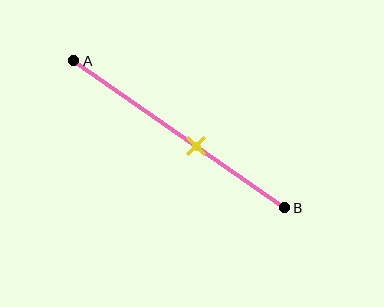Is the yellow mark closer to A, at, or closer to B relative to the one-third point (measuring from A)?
The yellow mark is closer to point B than the one-third point of segment AB.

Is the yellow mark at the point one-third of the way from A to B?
No, the mark is at about 60% from A, not at the 33% one-third point.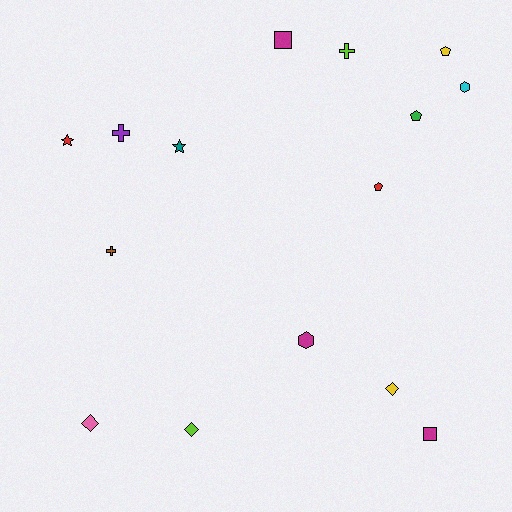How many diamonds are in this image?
There are 3 diamonds.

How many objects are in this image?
There are 15 objects.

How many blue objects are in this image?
There are no blue objects.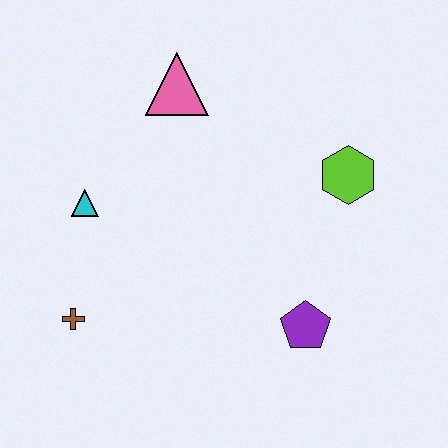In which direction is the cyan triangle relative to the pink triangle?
The cyan triangle is below the pink triangle.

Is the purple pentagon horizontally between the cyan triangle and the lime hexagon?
Yes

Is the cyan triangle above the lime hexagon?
No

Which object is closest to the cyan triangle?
The brown cross is closest to the cyan triangle.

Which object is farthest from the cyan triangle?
The lime hexagon is farthest from the cyan triangle.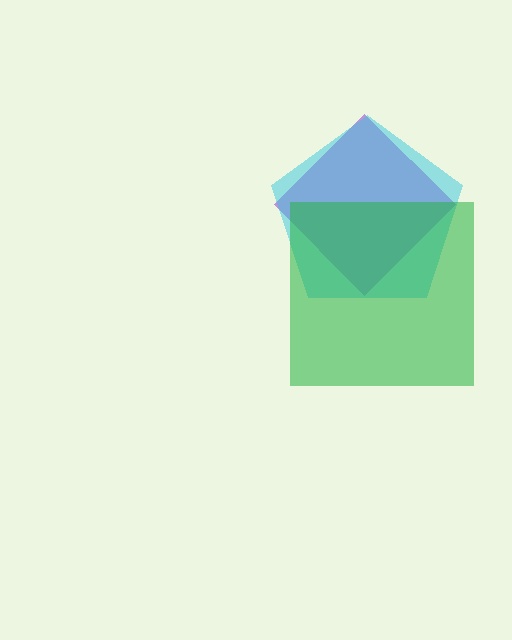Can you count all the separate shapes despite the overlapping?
Yes, there are 3 separate shapes.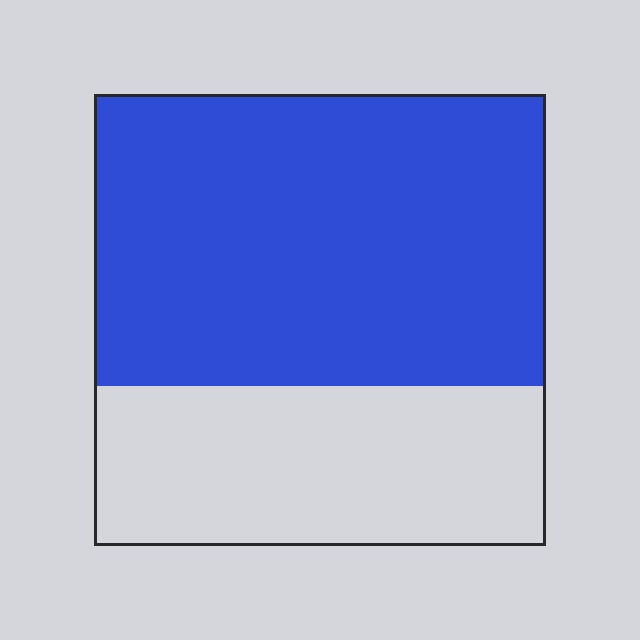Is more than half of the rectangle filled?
Yes.